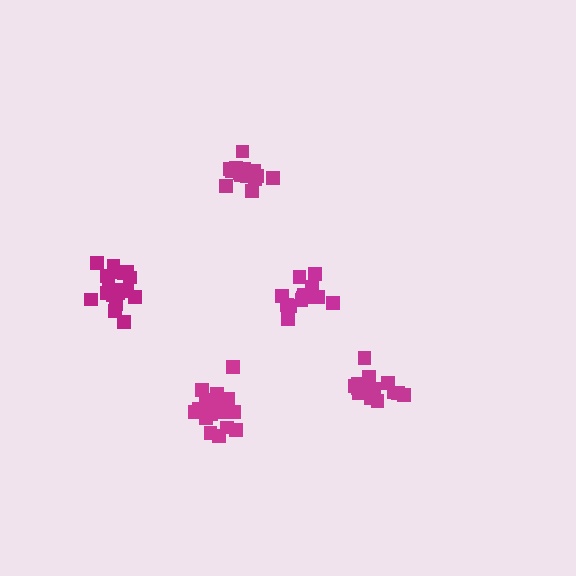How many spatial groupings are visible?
There are 5 spatial groupings.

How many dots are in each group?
Group 1: 14 dots, Group 2: 17 dots, Group 3: 15 dots, Group 4: 18 dots, Group 5: 15 dots (79 total).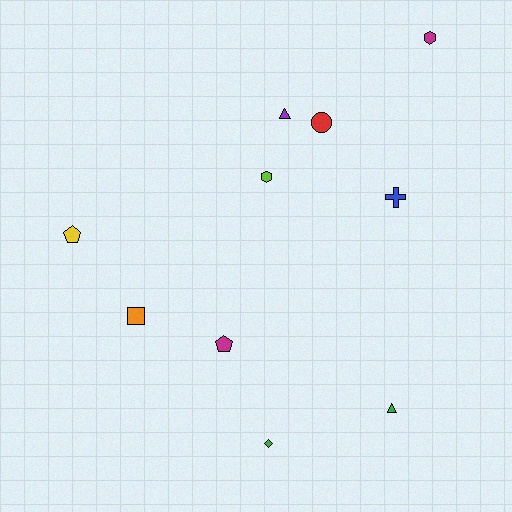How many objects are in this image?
There are 10 objects.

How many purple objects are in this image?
There is 1 purple object.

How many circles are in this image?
There is 1 circle.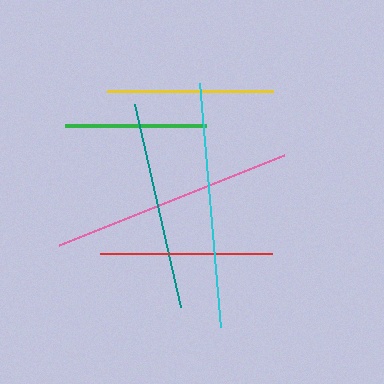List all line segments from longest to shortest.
From longest to shortest: cyan, pink, teal, red, yellow, green.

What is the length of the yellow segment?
The yellow segment is approximately 166 pixels long.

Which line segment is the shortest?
The green line is the shortest at approximately 142 pixels.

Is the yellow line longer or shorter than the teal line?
The teal line is longer than the yellow line.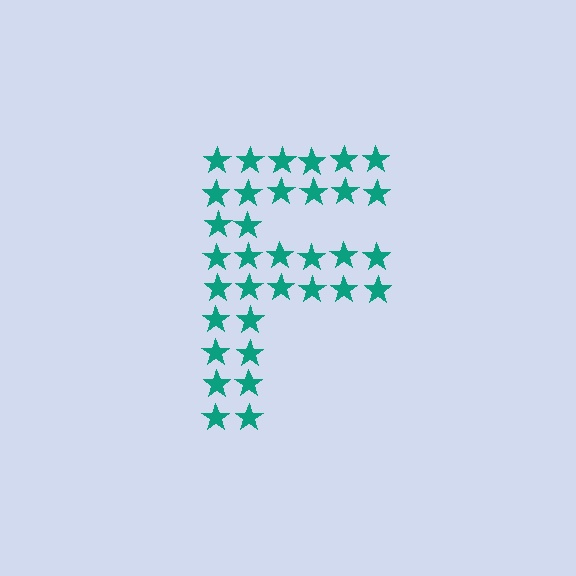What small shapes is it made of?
It is made of small stars.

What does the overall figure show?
The overall figure shows the letter F.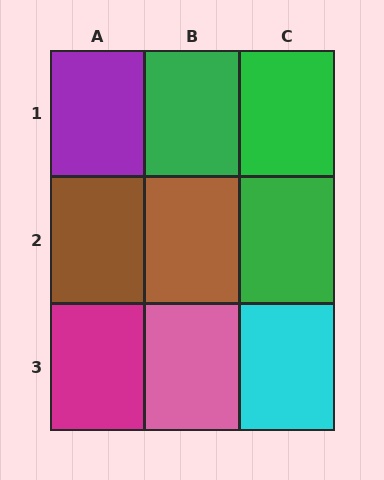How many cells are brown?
2 cells are brown.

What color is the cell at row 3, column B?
Pink.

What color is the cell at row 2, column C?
Green.